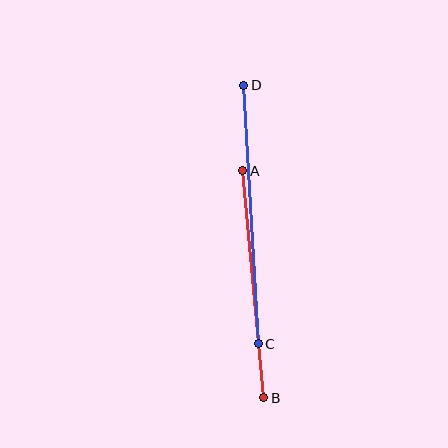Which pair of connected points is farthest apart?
Points C and D are farthest apart.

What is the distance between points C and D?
The distance is approximately 259 pixels.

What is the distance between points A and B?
The distance is approximately 228 pixels.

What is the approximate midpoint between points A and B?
The midpoint is at approximately (253, 284) pixels.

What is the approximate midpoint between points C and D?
The midpoint is at approximately (251, 214) pixels.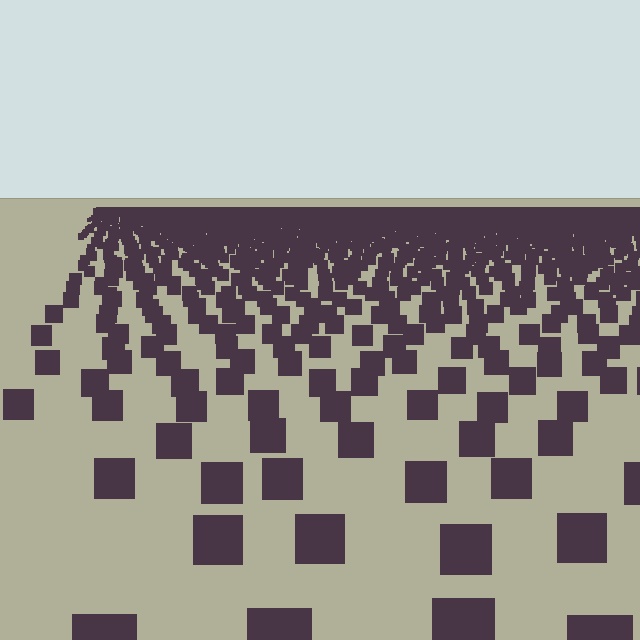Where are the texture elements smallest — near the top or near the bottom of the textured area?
Near the top.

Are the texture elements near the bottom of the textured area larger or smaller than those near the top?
Larger. Near the bottom, elements are closer to the viewer and appear at a bigger on-screen size.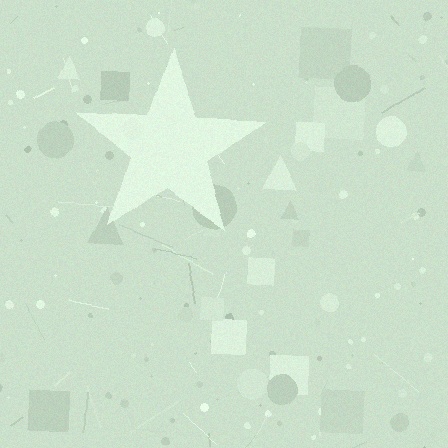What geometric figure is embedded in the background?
A star is embedded in the background.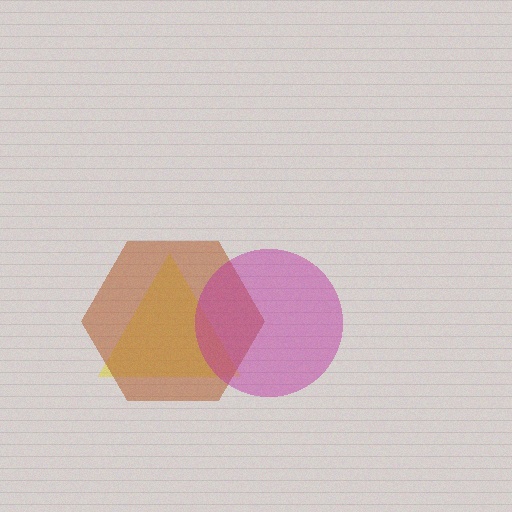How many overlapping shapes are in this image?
There are 3 overlapping shapes in the image.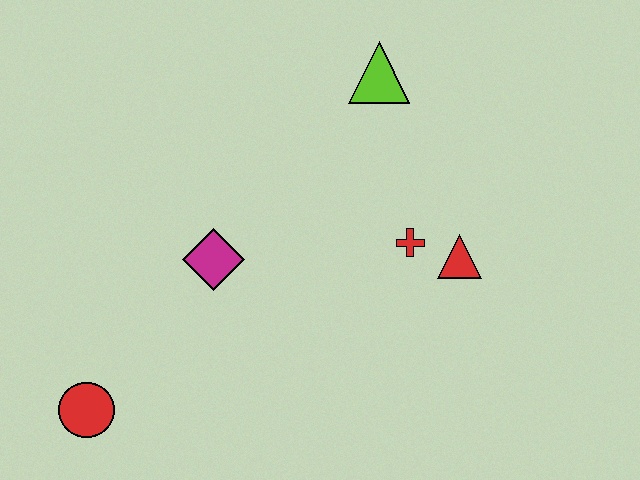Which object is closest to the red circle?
The magenta diamond is closest to the red circle.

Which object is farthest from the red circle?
The lime triangle is farthest from the red circle.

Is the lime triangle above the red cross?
Yes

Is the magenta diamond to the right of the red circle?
Yes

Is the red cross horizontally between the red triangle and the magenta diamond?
Yes